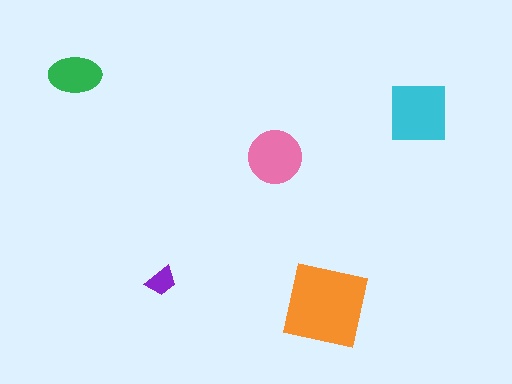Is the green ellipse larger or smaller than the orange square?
Smaller.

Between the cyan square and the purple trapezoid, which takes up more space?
The cyan square.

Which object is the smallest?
The purple trapezoid.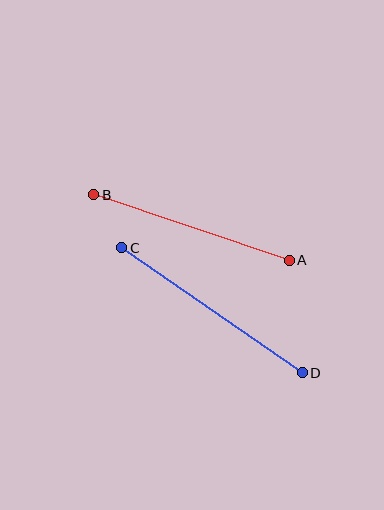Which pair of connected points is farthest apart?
Points C and D are farthest apart.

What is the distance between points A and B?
The distance is approximately 206 pixels.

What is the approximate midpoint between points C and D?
The midpoint is at approximately (212, 310) pixels.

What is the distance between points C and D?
The distance is approximately 219 pixels.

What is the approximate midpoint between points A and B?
The midpoint is at approximately (191, 227) pixels.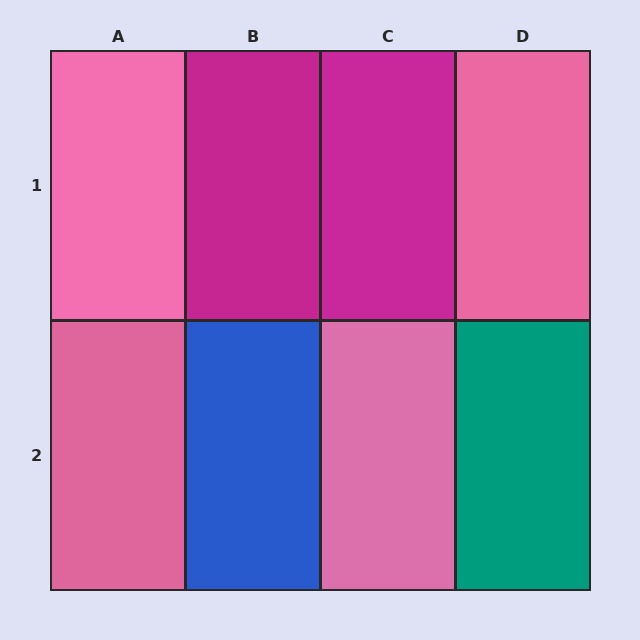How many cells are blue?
1 cell is blue.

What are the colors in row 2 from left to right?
Pink, blue, pink, teal.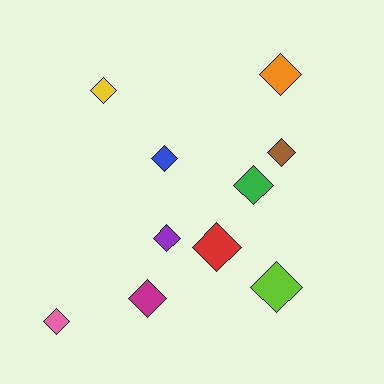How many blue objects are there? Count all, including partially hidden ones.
There is 1 blue object.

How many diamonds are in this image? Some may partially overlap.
There are 10 diamonds.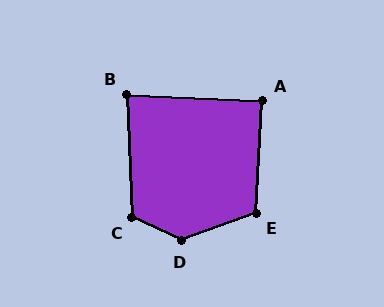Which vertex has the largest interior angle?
D, at approximately 135 degrees.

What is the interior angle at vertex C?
Approximately 117 degrees (obtuse).